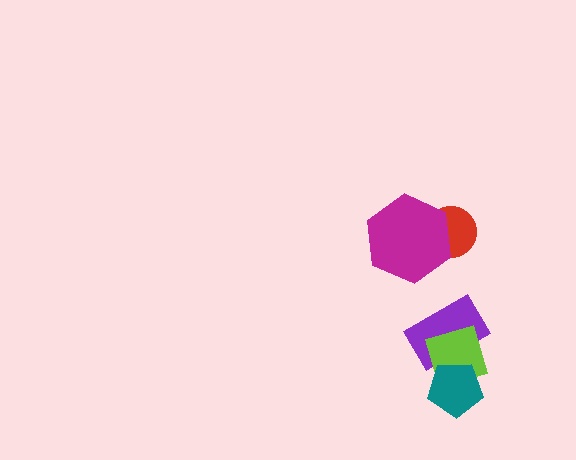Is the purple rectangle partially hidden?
Yes, it is partially covered by another shape.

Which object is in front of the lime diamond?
The teal pentagon is in front of the lime diamond.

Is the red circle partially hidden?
Yes, it is partially covered by another shape.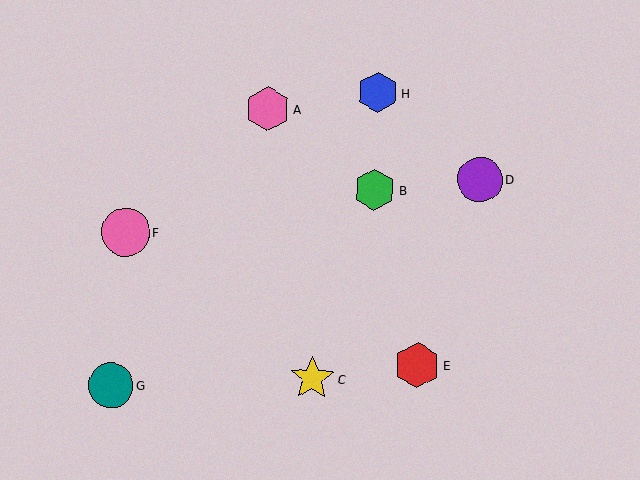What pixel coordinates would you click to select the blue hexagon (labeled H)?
Click at (378, 92) to select the blue hexagon H.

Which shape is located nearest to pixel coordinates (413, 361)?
The red hexagon (labeled E) at (417, 365) is nearest to that location.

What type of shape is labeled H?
Shape H is a blue hexagon.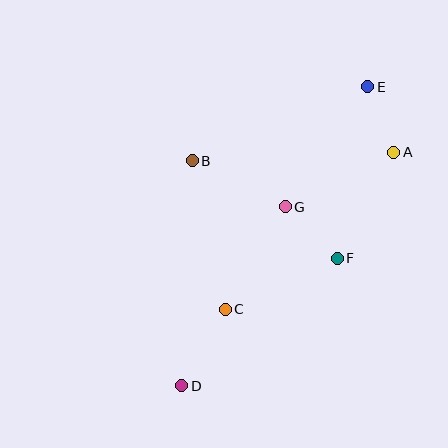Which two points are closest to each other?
Points A and E are closest to each other.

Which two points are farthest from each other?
Points D and E are farthest from each other.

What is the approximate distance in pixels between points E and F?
The distance between E and F is approximately 174 pixels.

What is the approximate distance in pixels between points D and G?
The distance between D and G is approximately 207 pixels.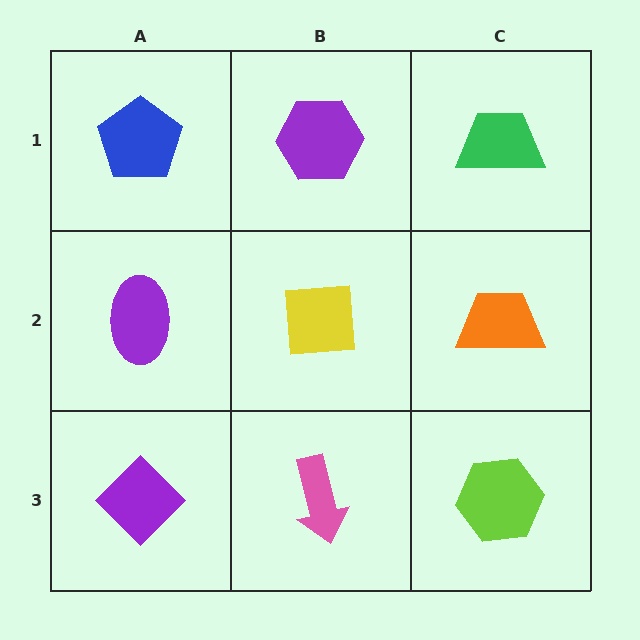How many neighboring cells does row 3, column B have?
3.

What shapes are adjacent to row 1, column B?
A yellow square (row 2, column B), a blue pentagon (row 1, column A), a green trapezoid (row 1, column C).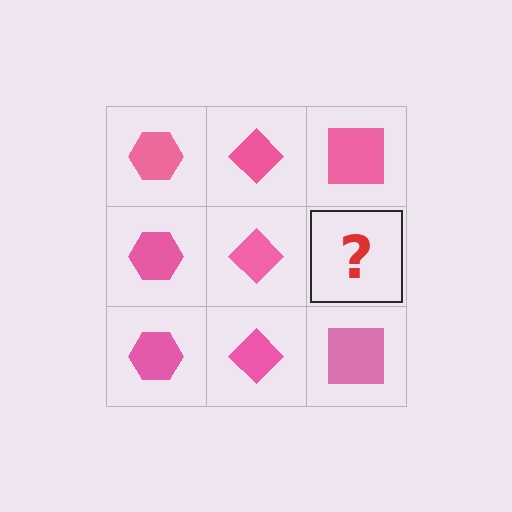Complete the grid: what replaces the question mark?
The question mark should be replaced with a pink square.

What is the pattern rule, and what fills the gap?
The rule is that each column has a consistent shape. The gap should be filled with a pink square.